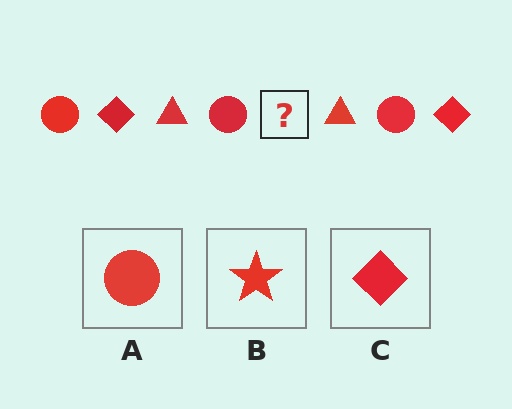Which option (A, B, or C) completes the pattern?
C.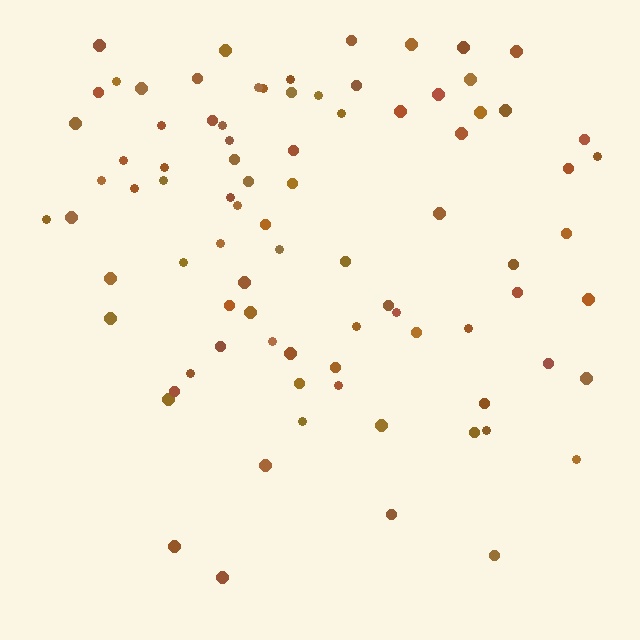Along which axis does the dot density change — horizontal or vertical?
Vertical.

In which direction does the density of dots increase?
From bottom to top, with the top side densest.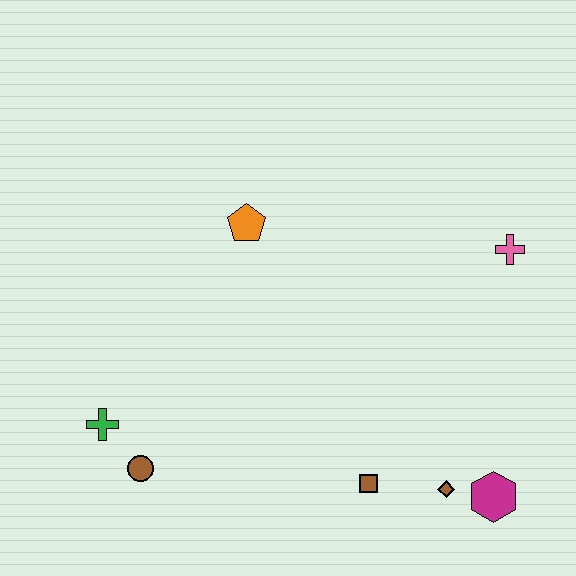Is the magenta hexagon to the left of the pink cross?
Yes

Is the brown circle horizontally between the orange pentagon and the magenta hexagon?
No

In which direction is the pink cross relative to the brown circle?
The pink cross is to the right of the brown circle.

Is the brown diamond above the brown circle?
No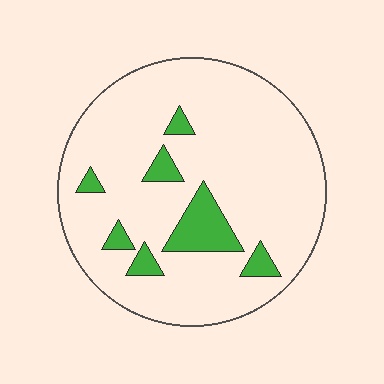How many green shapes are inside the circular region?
7.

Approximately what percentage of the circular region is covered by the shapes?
Approximately 10%.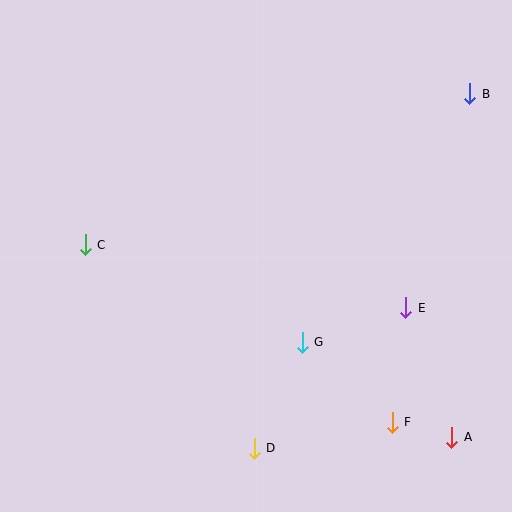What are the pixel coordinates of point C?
Point C is at (85, 245).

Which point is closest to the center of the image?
Point G at (302, 342) is closest to the center.